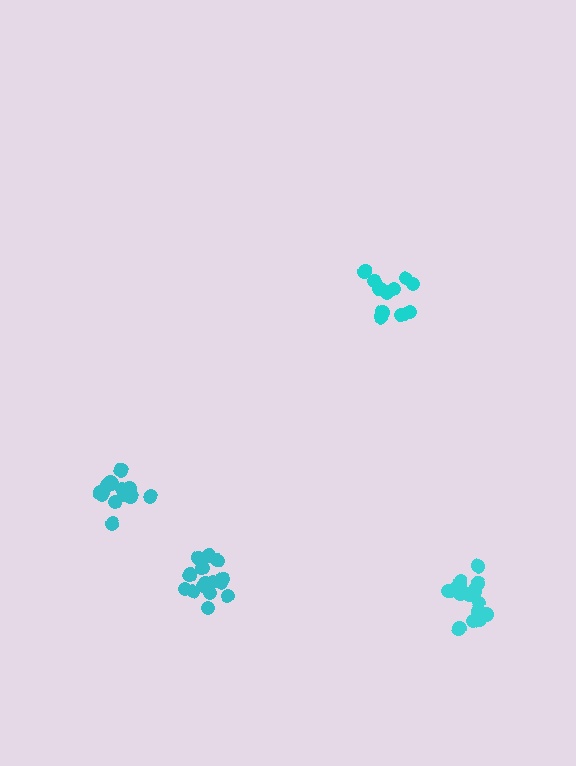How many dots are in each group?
Group 1: 12 dots, Group 2: 14 dots, Group 3: 16 dots, Group 4: 17 dots (59 total).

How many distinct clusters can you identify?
There are 4 distinct clusters.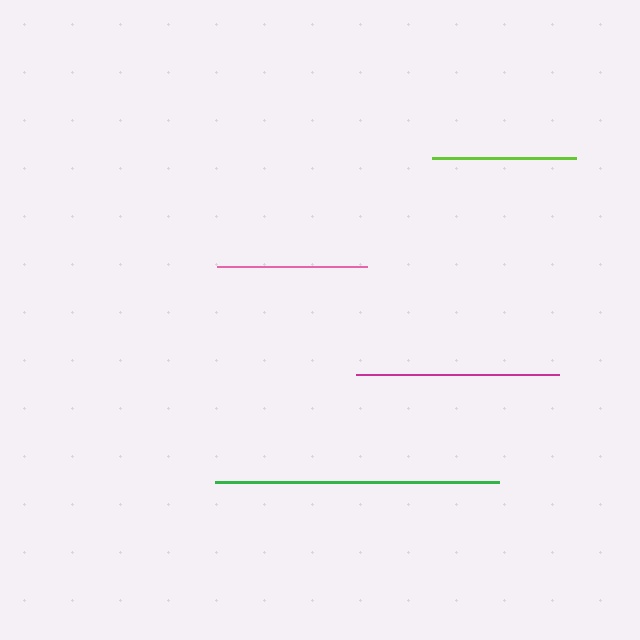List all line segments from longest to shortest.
From longest to shortest: green, magenta, pink, lime.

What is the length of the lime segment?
The lime segment is approximately 144 pixels long.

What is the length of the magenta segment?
The magenta segment is approximately 203 pixels long.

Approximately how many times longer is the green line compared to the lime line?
The green line is approximately 2.0 times the length of the lime line.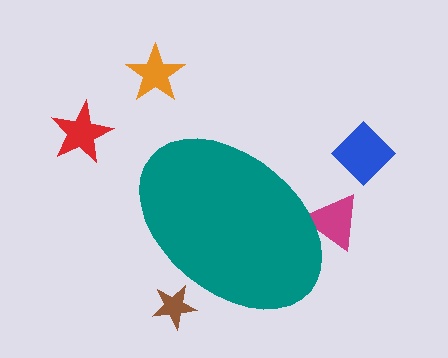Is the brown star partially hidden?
Yes, the brown star is partially hidden behind the teal ellipse.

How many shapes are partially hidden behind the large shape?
2 shapes are partially hidden.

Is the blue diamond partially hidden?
No, the blue diamond is fully visible.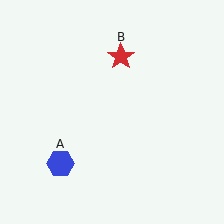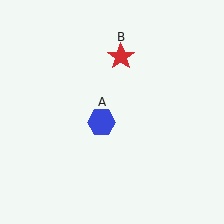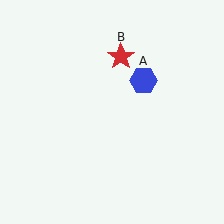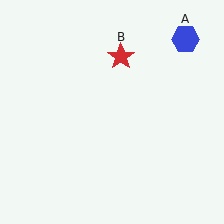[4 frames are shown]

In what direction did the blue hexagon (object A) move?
The blue hexagon (object A) moved up and to the right.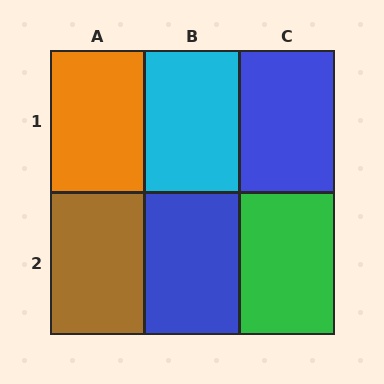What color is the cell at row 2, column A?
Brown.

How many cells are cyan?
1 cell is cyan.